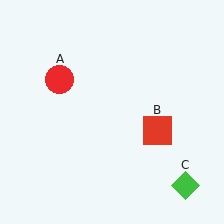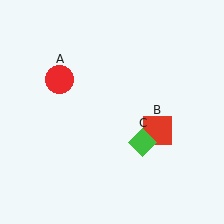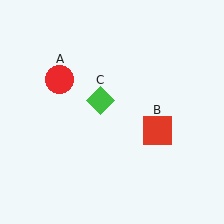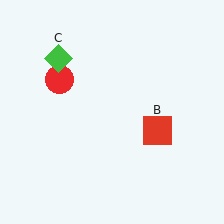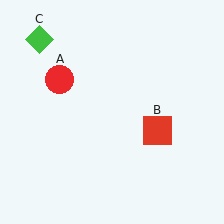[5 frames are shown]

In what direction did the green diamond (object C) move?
The green diamond (object C) moved up and to the left.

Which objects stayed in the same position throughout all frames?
Red circle (object A) and red square (object B) remained stationary.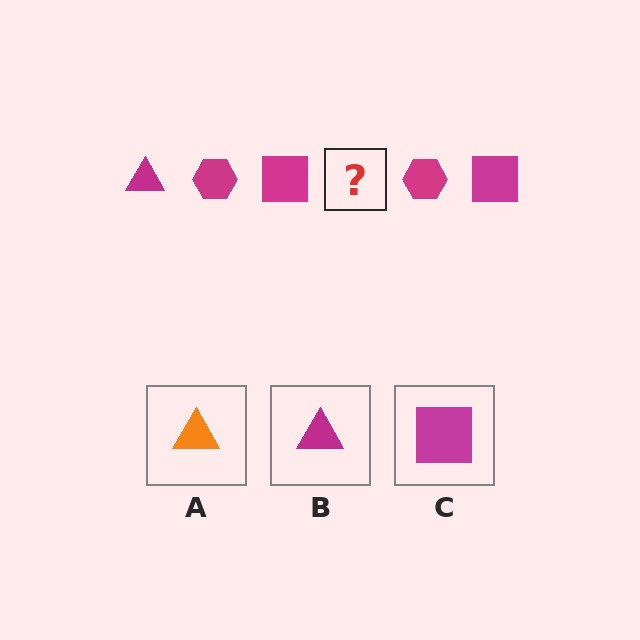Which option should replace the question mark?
Option B.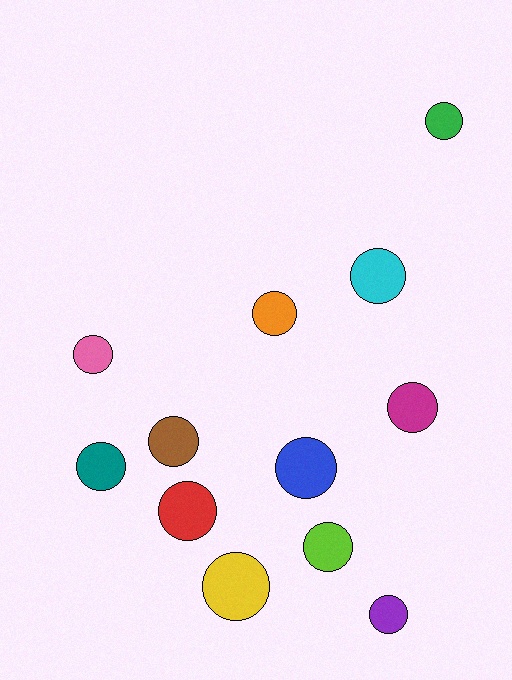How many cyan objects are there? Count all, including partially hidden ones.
There is 1 cyan object.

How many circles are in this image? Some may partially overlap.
There are 12 circles.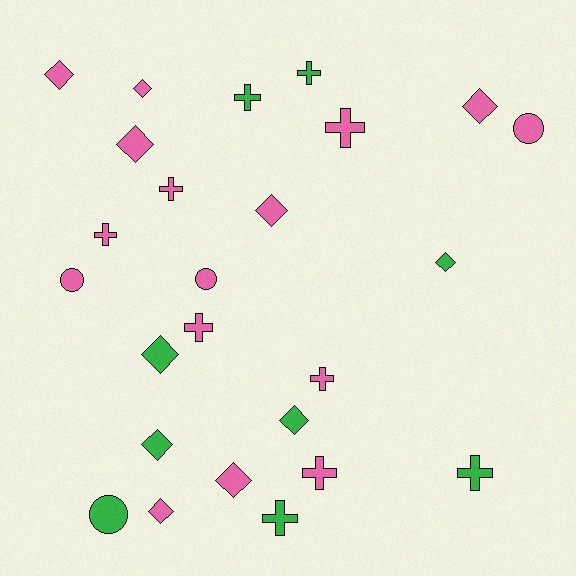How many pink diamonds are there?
There are 7 pink diamonds.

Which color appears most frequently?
Pink, with 16 objects.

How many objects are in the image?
There are 25 objects.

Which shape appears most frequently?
Diamond, with 11 objects.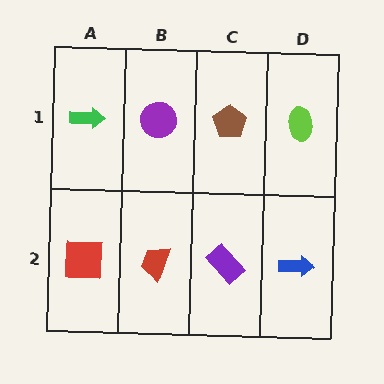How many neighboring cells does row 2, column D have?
2.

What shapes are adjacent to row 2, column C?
A brown pentagon (row 1, column C), a red trapezoid (row 2, column B), a blue arrow (row 2, column D).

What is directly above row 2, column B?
A purple circle.